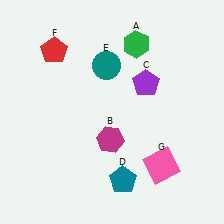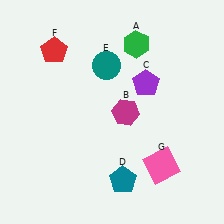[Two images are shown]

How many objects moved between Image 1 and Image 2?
1 object moved between the two images.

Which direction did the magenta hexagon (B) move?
The magenta hexagon (B) moved up.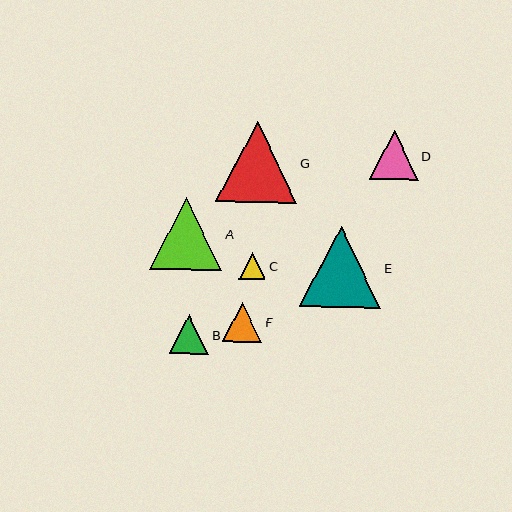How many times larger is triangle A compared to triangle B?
Triangle A is approximately 1.8 times the size of triangle B.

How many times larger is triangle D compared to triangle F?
Triangle D is approximately 1.2 times the size of triangle F.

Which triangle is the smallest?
Triangle C is the smallest with a size of approximately 26 pixels.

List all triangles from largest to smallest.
From largest to smallest: E, G, A, D, B, F, C.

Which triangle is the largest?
Triangle E is the largest with a size of approximately 81 pixels.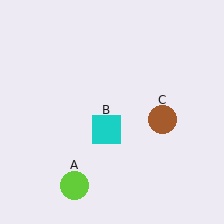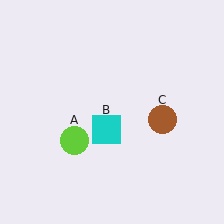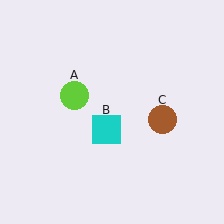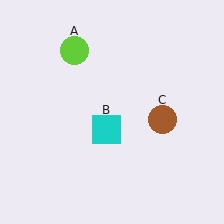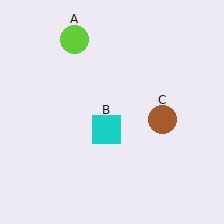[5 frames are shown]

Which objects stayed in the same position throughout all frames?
Cyan square (object B) and brown circle (object C) remained stationary.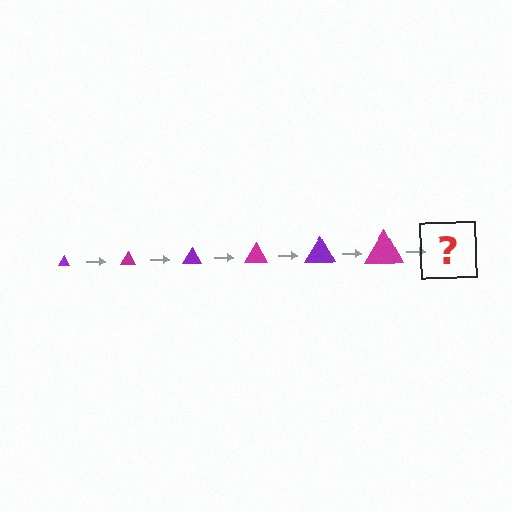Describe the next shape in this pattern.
It should be a purple triangle, larger than the previous one.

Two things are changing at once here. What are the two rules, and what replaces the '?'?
The two rules are that the triangle grows larger each step and the color cycles through purple and magenta. The '?' should be a purple triangle, larger than the previous one.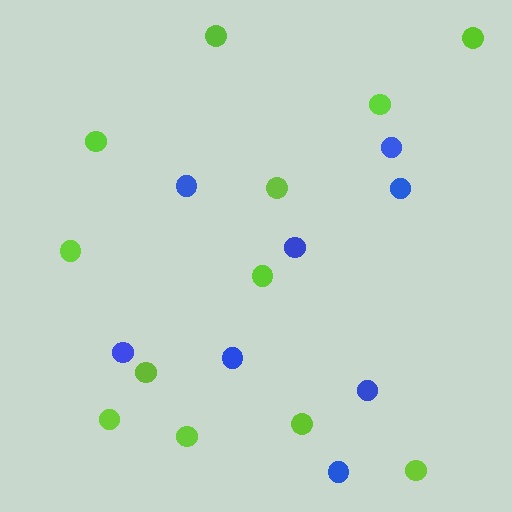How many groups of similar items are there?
There are 2 groups: one group of lime circles (12) and one group of blue circles (8).